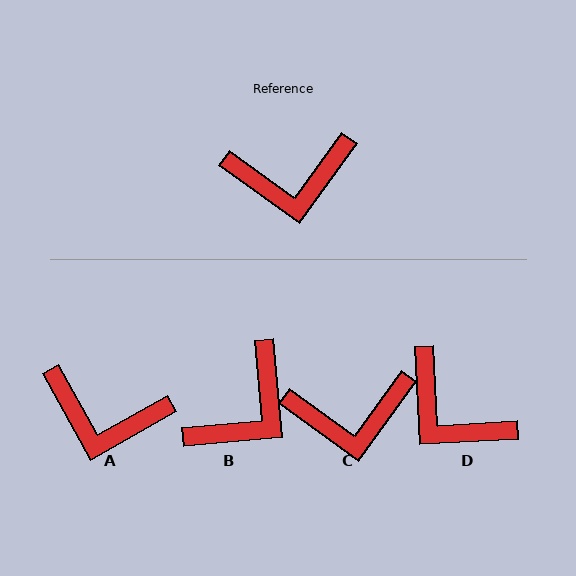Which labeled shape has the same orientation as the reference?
C.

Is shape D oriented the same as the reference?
No, it is off by about 51 degrees.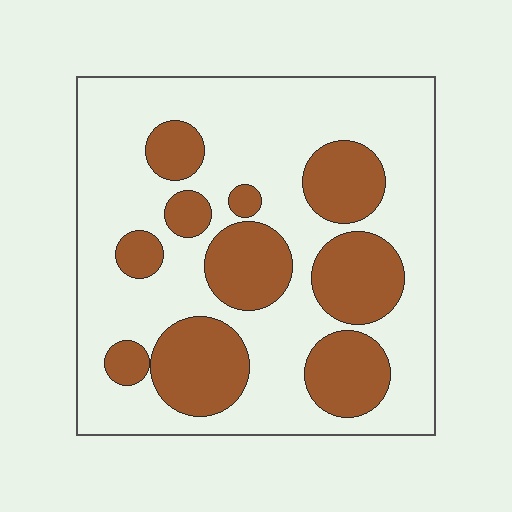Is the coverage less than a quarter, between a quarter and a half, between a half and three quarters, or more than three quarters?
Between a quarter and a half.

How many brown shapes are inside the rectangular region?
10.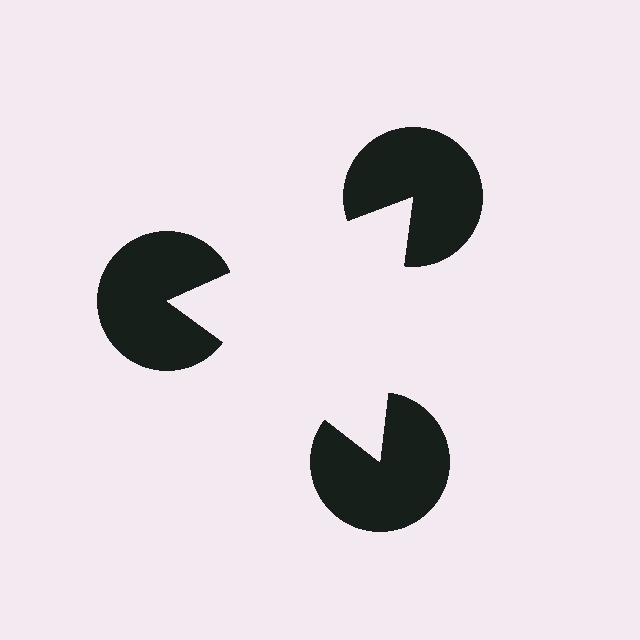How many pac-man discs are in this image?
There are 3 — one at each vertex of the illusory triangle.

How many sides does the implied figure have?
3 sides.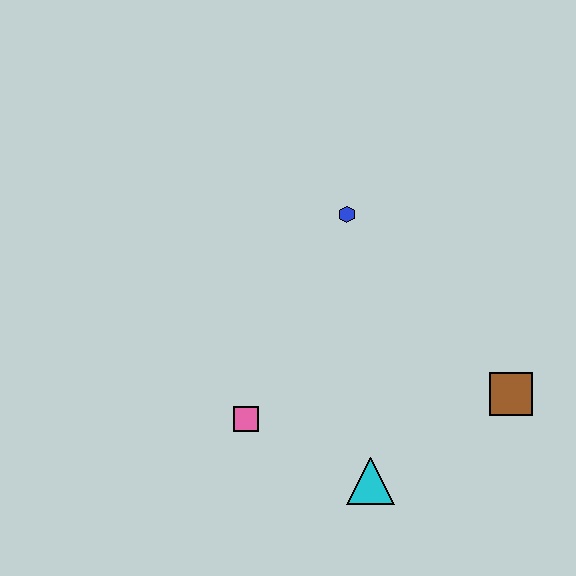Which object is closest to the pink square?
The cyan triangle is closest to the pink square.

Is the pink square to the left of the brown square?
Yes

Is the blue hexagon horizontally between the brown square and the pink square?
Yes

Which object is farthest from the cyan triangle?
The blue hexagon is farthest from the cyan triangle.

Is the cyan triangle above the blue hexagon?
No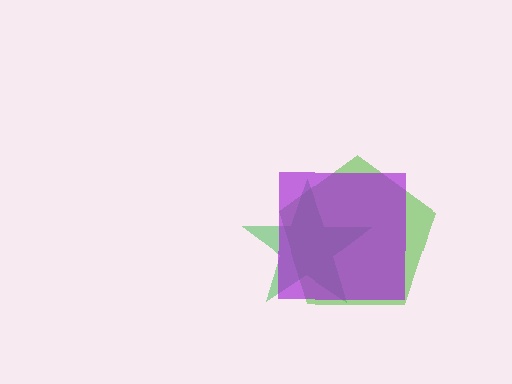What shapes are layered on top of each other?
The layered shapes are: a lime pentagon, a green star, a purple square.